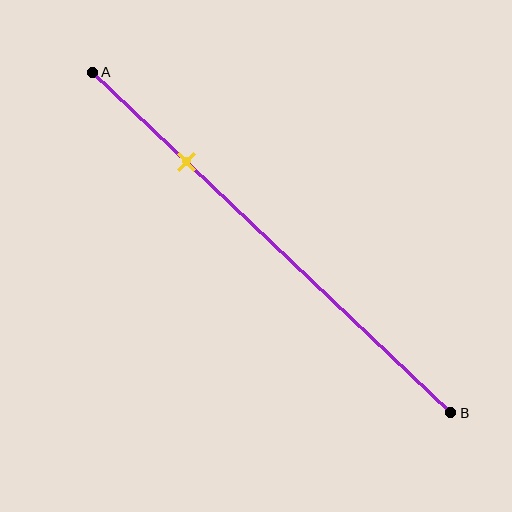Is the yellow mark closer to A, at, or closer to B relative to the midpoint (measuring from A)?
The yellow mark is closer to point A than the midpoint of segment AB.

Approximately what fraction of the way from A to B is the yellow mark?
The yellow mark is approximately 25% of the way from A to B.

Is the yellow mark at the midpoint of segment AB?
No, the mark is at about 25% from A, not at the 50% midpoint.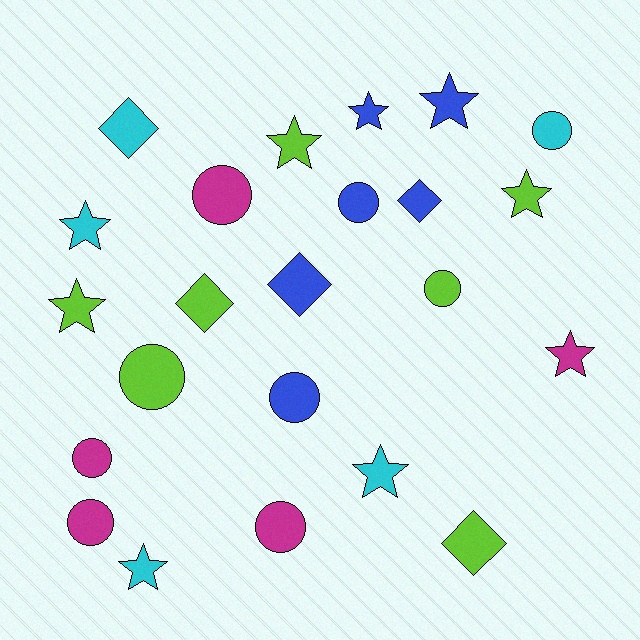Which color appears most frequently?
Lime, with 7 objects.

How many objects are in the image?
There are 23 objects.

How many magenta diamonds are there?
There are no magenta diamonds.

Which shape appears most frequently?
Circle, with 9 objects.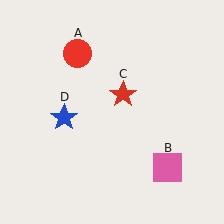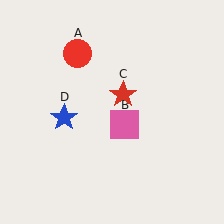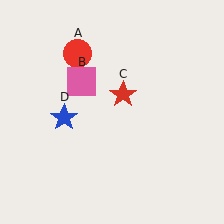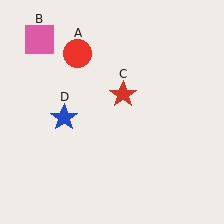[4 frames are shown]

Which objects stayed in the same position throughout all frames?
Red circle (object A) and red star (object C) and blue star (object D) remained stationary.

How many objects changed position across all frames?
1 object changed position: pink square (object B).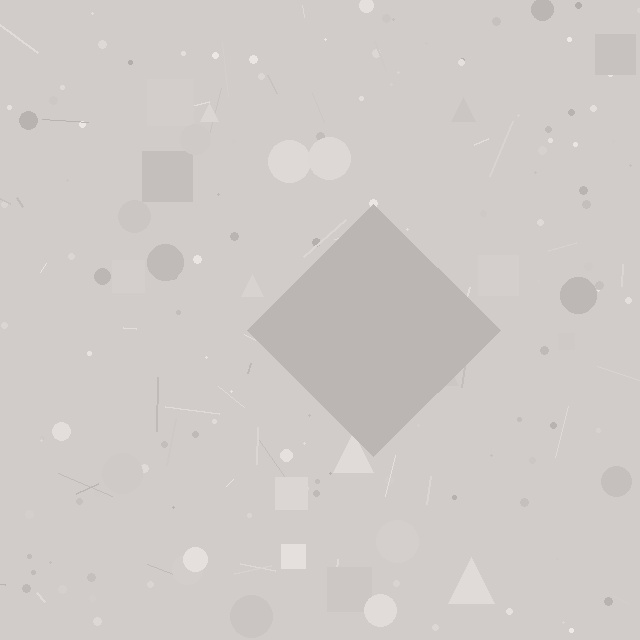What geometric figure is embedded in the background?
A diamond is embedded in the background.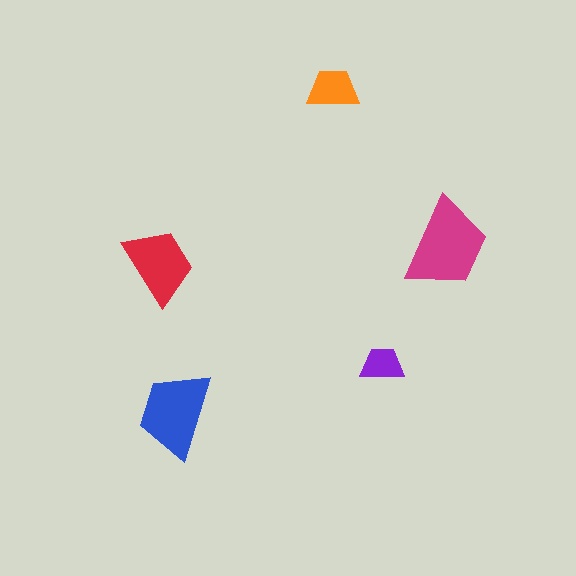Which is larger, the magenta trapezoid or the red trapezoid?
The magenta one.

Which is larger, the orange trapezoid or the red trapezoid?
The red one.